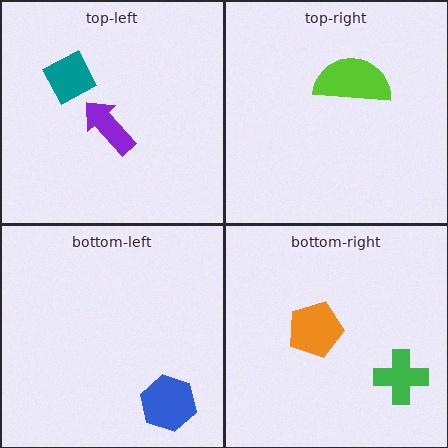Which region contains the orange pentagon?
The bottom-right region.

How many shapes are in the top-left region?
2.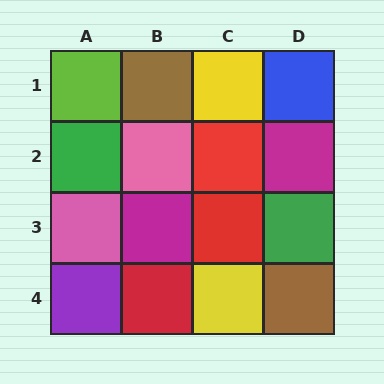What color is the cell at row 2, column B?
Pink.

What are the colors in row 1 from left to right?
Lime, brown, yellow, blue.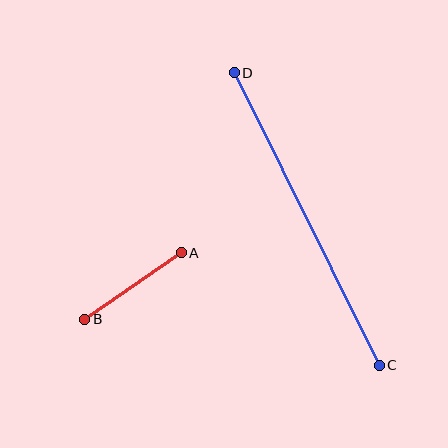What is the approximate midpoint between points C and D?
The midpoint is at approximately (307, 219) pixels.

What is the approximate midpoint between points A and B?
The midpoint is at approximately (133, 286) pixels.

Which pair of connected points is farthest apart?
Points C and D are farthest apart.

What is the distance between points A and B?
The distance is approximately 117 pixels.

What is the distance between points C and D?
The distance is approximately 327 pixels.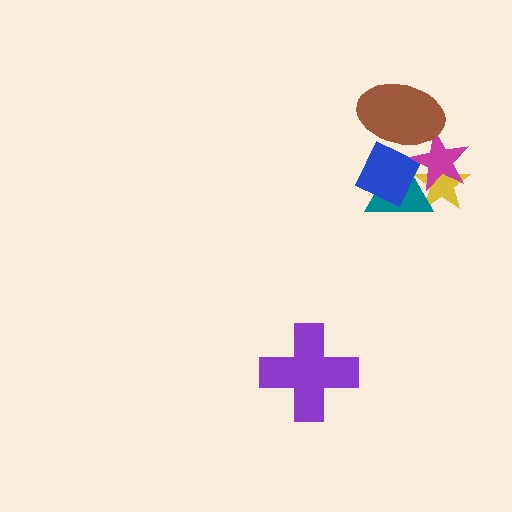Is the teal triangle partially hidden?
Yes, it is partially covered by another shape.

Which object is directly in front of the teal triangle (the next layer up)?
The blue diamond is directly in front of the teal triangle.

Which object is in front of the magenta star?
The brown ellipse is in front of the magenta star.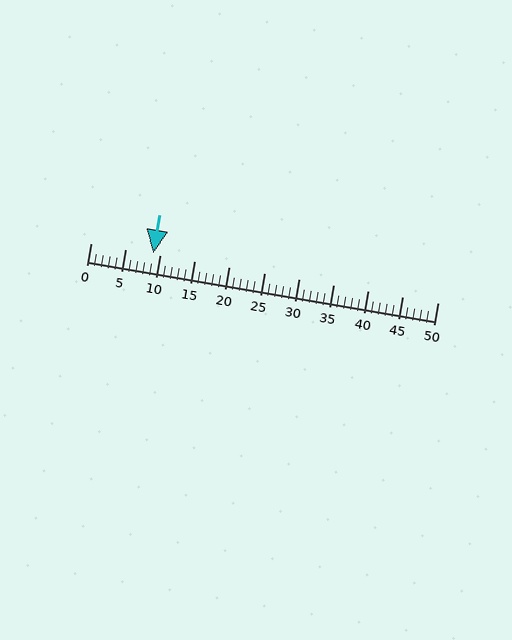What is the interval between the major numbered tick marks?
The major tick marks are spaced 5 units apart.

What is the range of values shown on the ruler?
The ruler shows values from 0 to 50.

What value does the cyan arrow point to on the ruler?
The cyan arrow points to approximately 9.